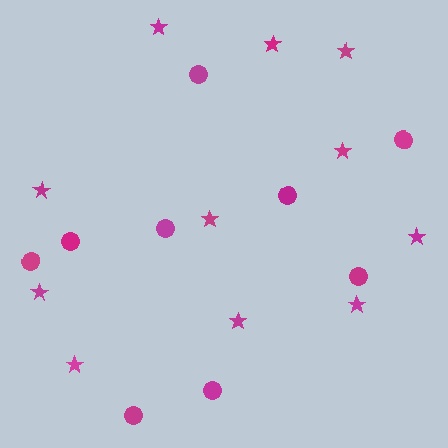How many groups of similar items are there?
There are 2 groups: one group of circles (9) and one group of stars (11).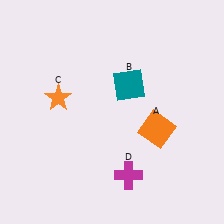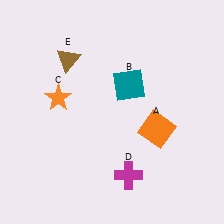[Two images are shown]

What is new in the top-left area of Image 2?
A brown triangle (E) was added in the top-left area of Image 2.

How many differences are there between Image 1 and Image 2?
There is 1 difference between the two images.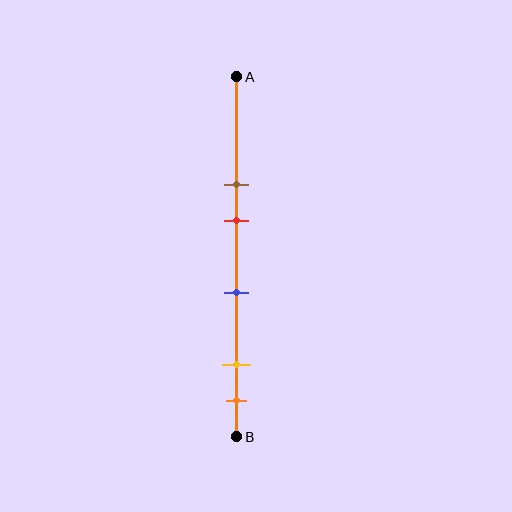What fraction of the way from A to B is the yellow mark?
The yellow mark is approximately 80% (0.8) of the way from A to B.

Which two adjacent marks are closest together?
The yellow and orange marks are the closest adjacent pair.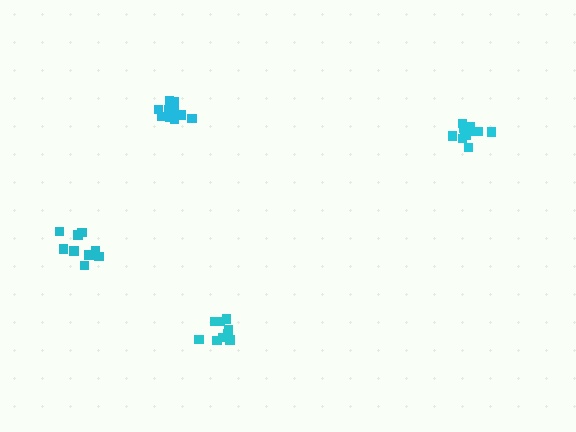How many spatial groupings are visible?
There are 4 spatial groupings.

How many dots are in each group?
Group 1: 13 dots, Group 2: 11 dots, Group 3: 9 dots, Group 4: 9 dots (42 total).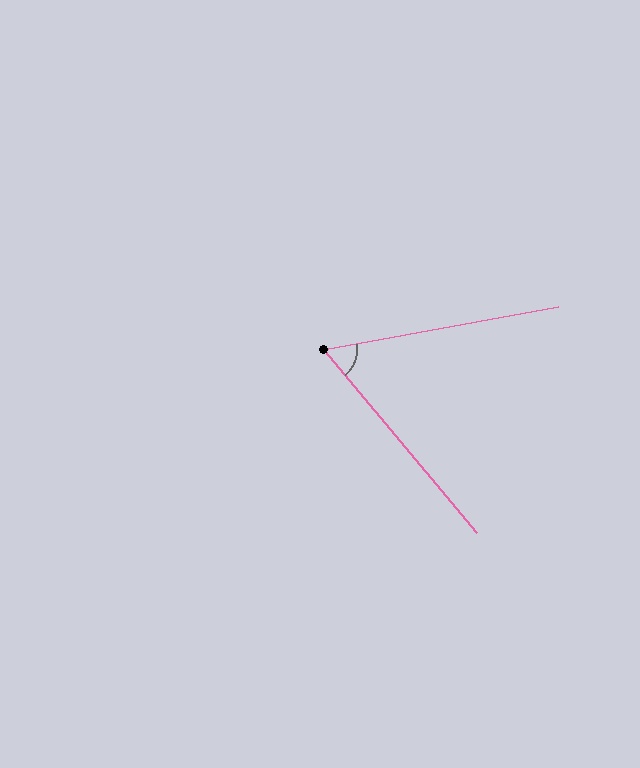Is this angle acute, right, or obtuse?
It is acute.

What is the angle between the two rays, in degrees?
Approximately 61 degrees.